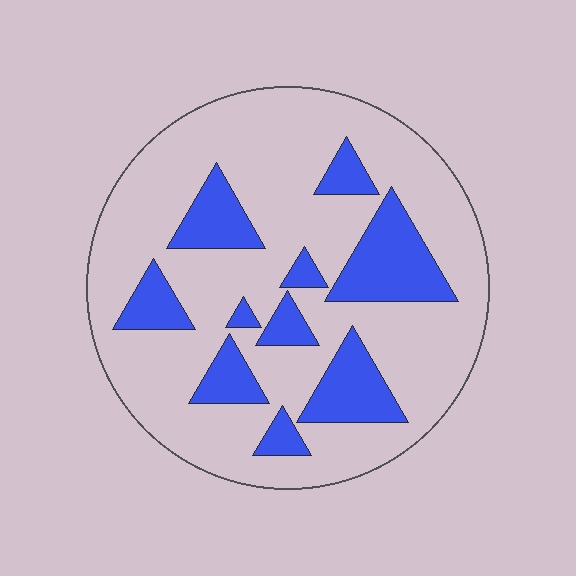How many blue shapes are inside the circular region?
10.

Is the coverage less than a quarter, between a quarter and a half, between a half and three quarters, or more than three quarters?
Less than a quarter.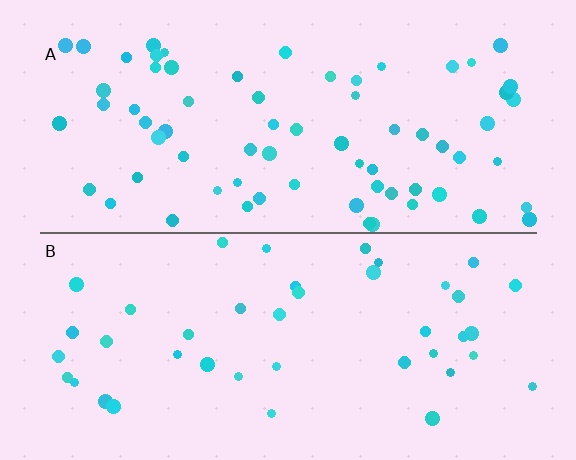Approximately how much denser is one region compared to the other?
Approximately 1.7× — region A over region B.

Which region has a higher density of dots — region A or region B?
A (the top).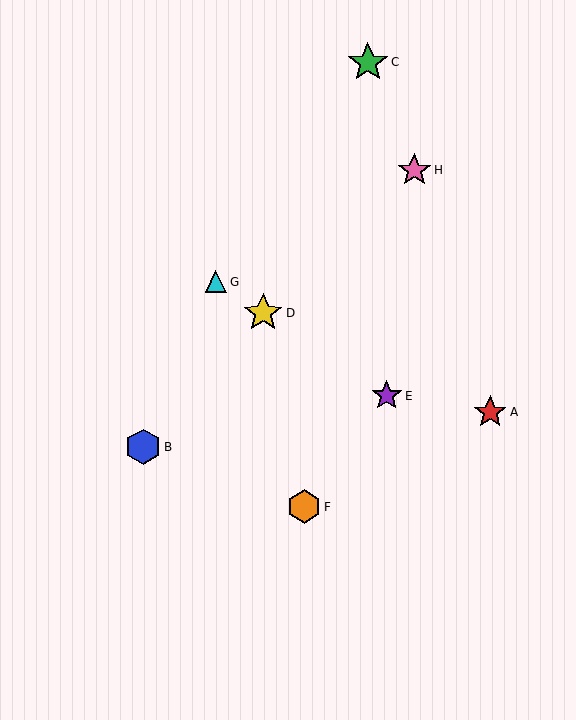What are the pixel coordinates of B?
Object B is at (143, 447).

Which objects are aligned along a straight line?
Objects D, E, G are aligned along a straight line.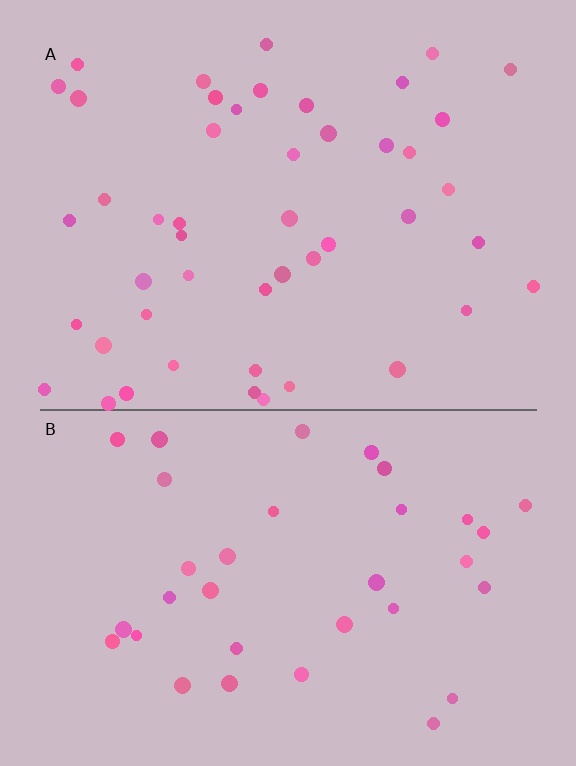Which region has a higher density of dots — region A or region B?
A (the top).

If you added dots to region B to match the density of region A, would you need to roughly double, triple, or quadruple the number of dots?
Approximately double.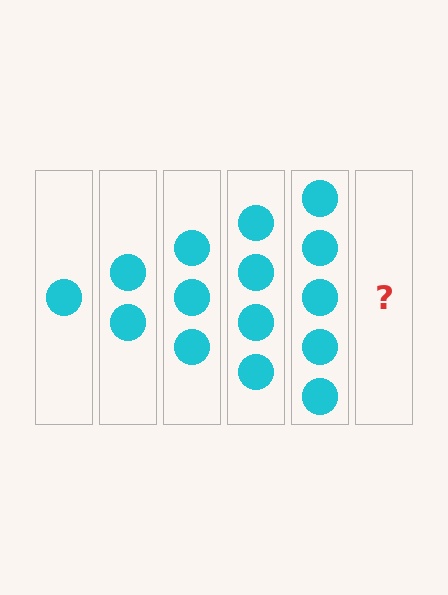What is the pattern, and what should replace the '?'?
The pattern is that each step adds one more circle. The '?' should be 6 circles.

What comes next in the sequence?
The next element should be 6 circles.